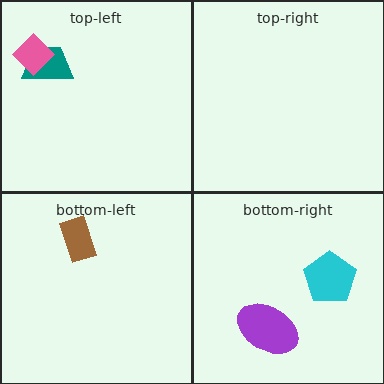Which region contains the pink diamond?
The top-left region.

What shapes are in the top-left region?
The teal trapezoid, the pink diamond.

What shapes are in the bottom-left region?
The brown rectangle.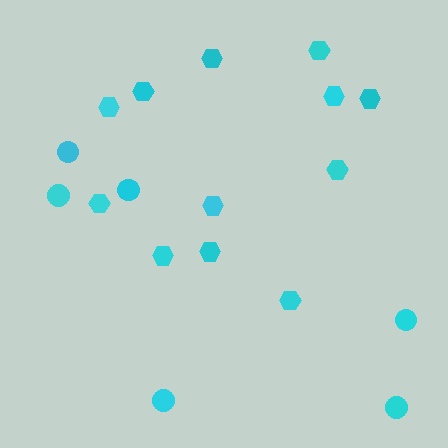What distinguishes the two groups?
There are 2 groups: one group of hexagons (12) and one group of circles (6).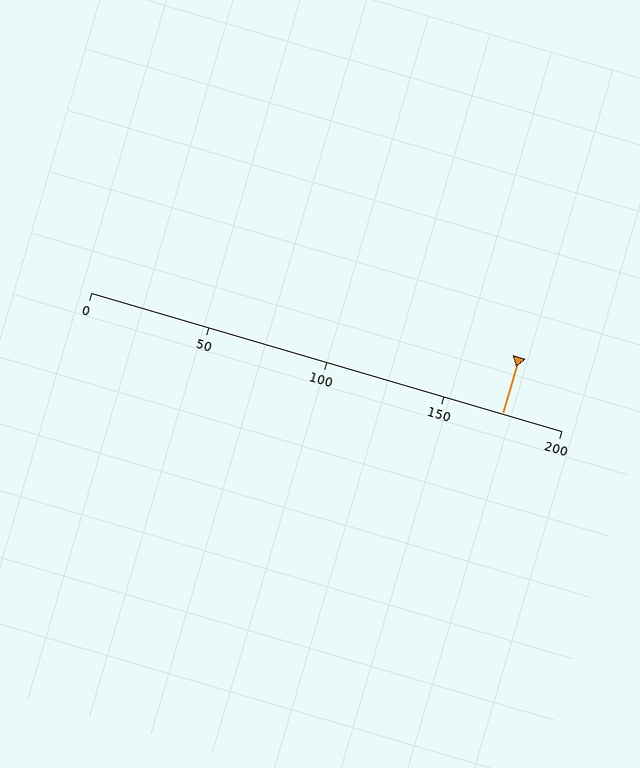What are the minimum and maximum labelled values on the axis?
The axis runs from 0 to 200.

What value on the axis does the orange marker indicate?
The marker indicates approximately 175.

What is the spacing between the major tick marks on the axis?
The major ticks are spaced 50 apart.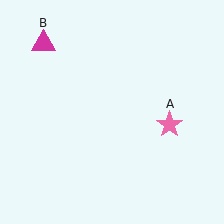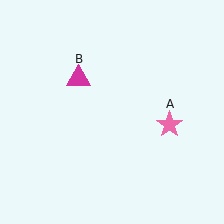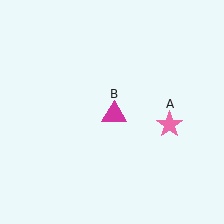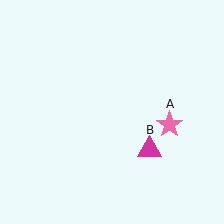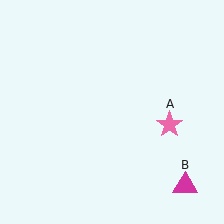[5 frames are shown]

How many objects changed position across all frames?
1 object changed position: magenta triangle (object B).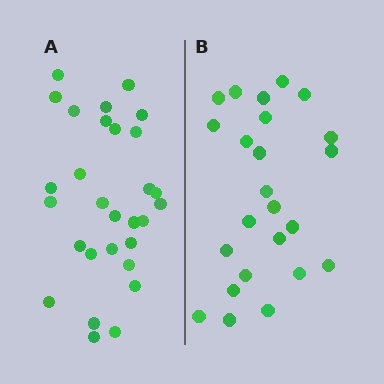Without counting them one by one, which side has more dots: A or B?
Region A (the left region) has more dots.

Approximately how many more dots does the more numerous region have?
Region A has about 5 more dots than region B.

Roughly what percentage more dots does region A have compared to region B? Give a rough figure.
About 20% more.